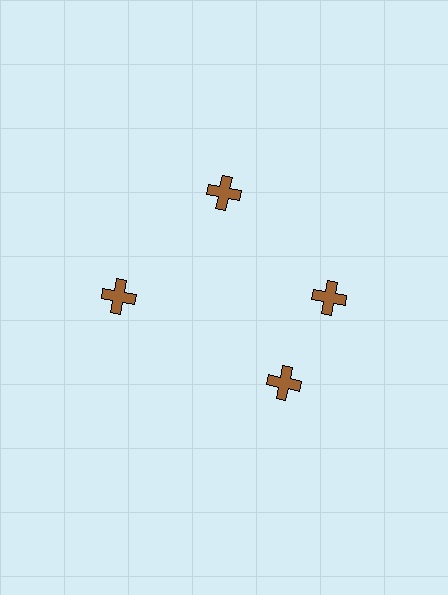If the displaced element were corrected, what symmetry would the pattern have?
It would have 4-fold rotational symmetry — the pattern would map onto itself every 90 degrees.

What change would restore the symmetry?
The symmetry would be restored by rotating it back into even spacing with its neighbors so that all 4 crosses sit at equal angles and equal distance from the center.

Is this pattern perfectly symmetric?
No. The 4 brown crosses are arranged in a ring, but one element near the 6 o'clock position is rotated out of alignment along the ring, breaking the 4-fold rotational symmetry.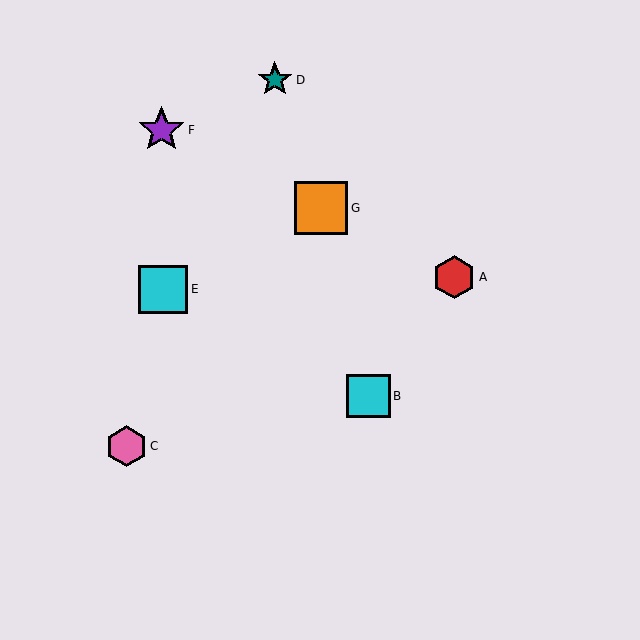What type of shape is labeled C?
Shape C is a pink hexagon.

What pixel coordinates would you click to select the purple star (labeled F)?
Click at (162, 130) to select the purple star F.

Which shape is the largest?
The orange square (labeled G) is the largest.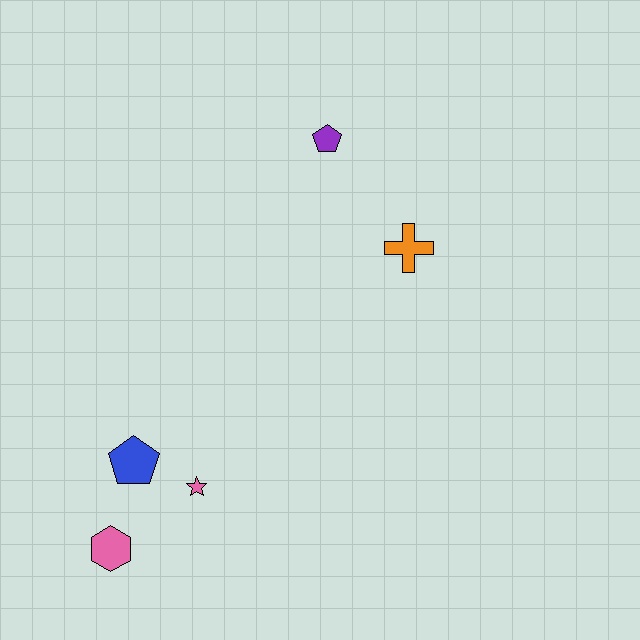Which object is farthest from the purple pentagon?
The pink hexagon is farthest from the purple pentagon.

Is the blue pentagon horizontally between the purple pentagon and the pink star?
No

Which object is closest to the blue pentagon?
The pink star is closest to the blue pentagon.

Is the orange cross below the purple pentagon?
Yes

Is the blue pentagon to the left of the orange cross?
Yes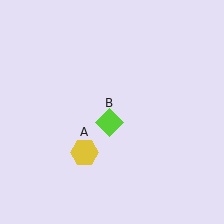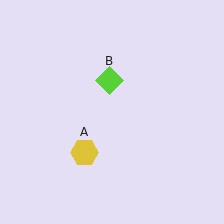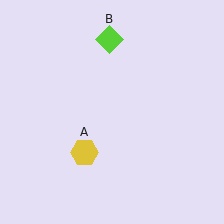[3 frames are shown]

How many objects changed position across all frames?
1 object changed position: lime diamond (object B).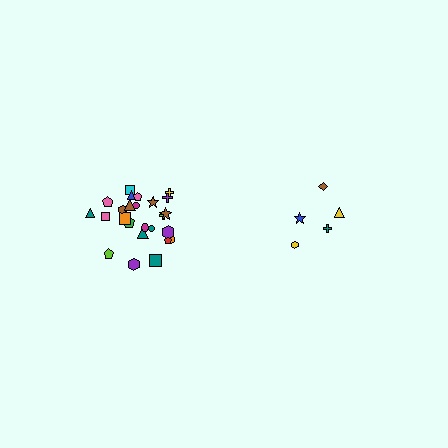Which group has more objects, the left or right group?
The left group.